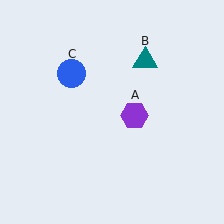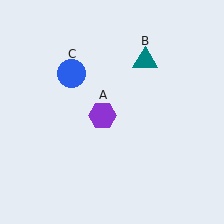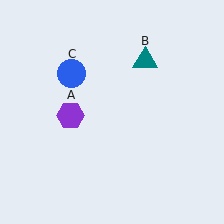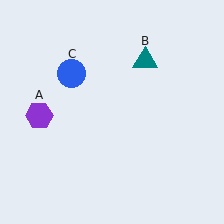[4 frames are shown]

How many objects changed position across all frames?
1 object changed position: purple hexagon (object A).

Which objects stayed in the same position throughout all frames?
Teal triangle (object B) and blue circle (object C) remained stationary.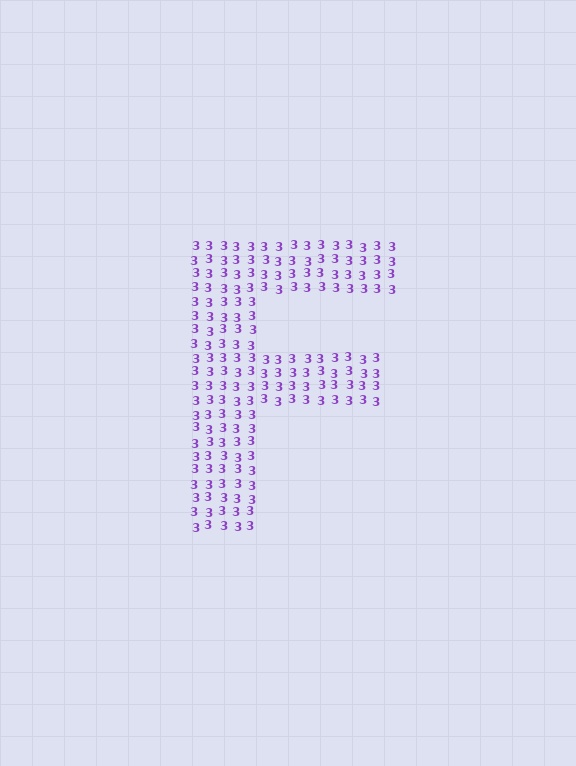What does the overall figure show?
The overall figure shows the letter F.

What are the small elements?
The small elements are digit 3's.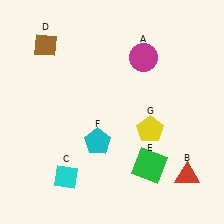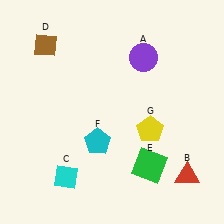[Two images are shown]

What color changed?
The circle (A) changed from magenta in Image 1 to purple in Image 2.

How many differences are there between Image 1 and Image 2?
There is 1 difference between the two images.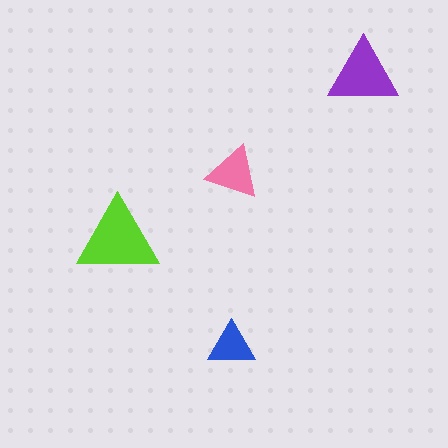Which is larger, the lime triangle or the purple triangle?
The lime one.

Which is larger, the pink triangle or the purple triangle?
The purple one.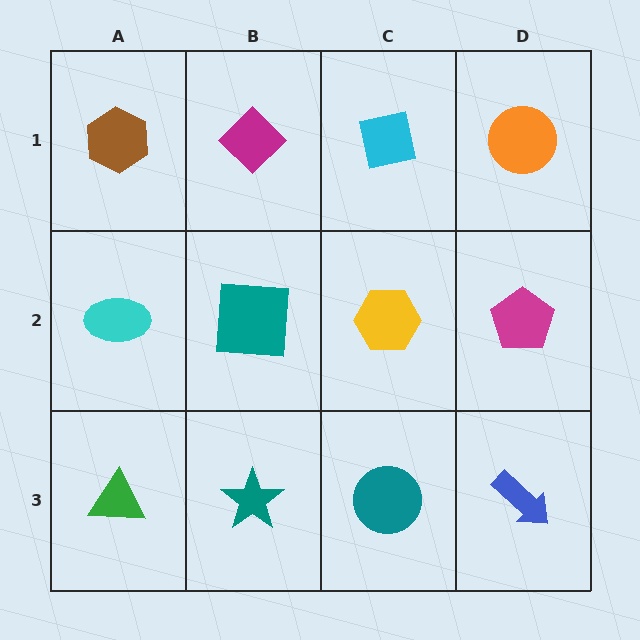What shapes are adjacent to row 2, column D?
An orange circle (row 1, column D), a blue arrow (row 3, column D), a yellow hexagon (row 2, column C).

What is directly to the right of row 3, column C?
A blue arrow.